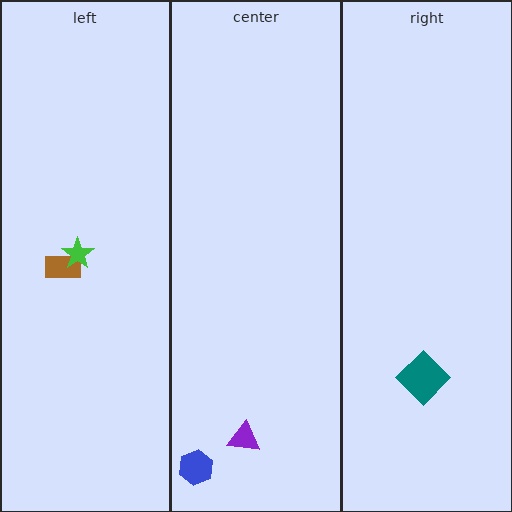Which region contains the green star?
The left region.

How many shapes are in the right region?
1.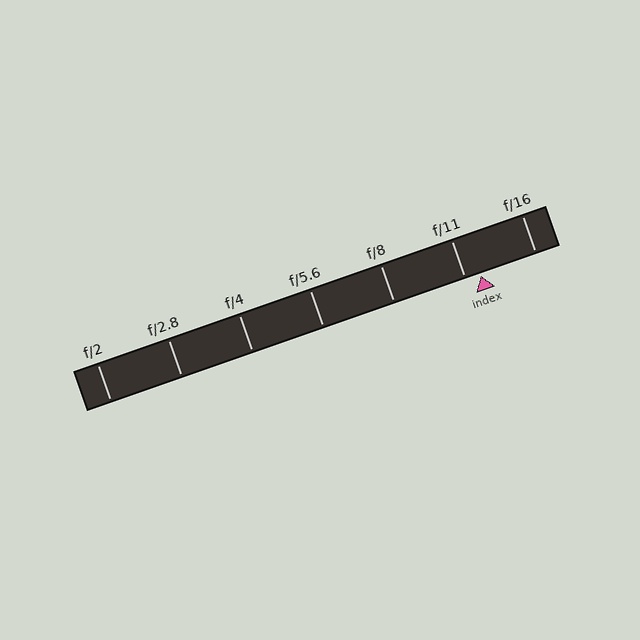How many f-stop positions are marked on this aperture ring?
There are 7 f-stop positions marked.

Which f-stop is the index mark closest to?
The index mark is closest to f/11.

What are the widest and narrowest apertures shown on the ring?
The widest aperture shown is f/2 and the narrowest is f/16.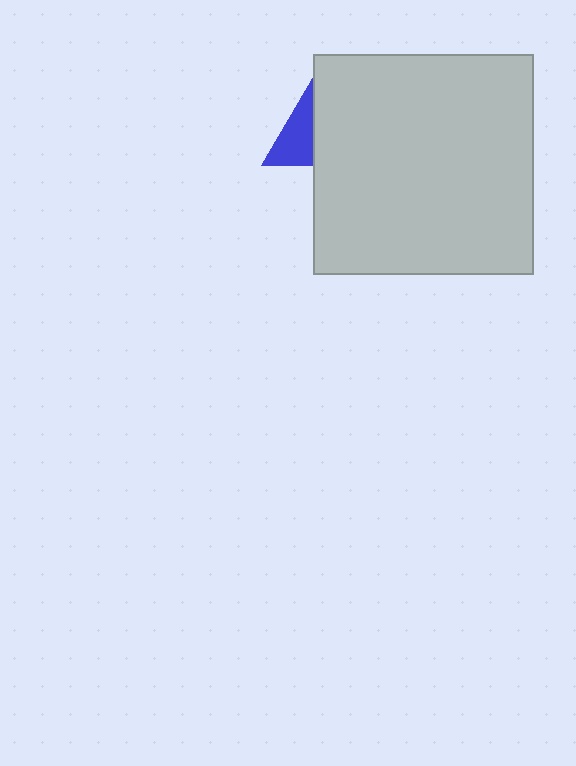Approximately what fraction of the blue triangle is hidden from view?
Roughly 63% of the blue triangle is hidden behind the light gray square.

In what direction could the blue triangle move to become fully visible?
The blue triangle could move left. That would shift it out from behind the light gray square entirely.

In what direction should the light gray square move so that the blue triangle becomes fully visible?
The light gray square should move right. That is the shortest direction to clear the overlap and leave the blue triangle fully visible.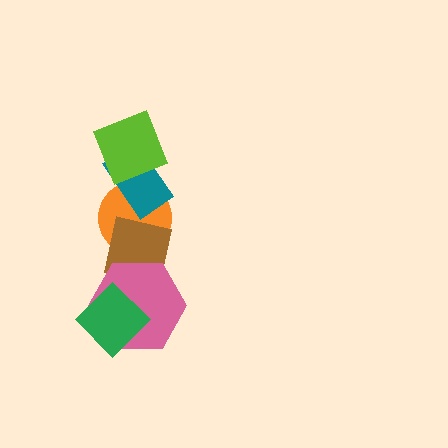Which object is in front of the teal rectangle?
The lime diamond is in front of the teal rectangle.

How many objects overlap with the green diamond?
1 object overlaps with the green diamond.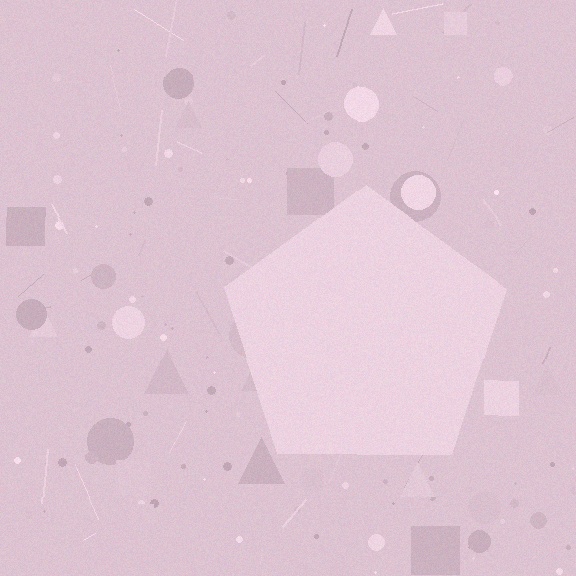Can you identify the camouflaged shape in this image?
The camouflaged shape is a pentagon.